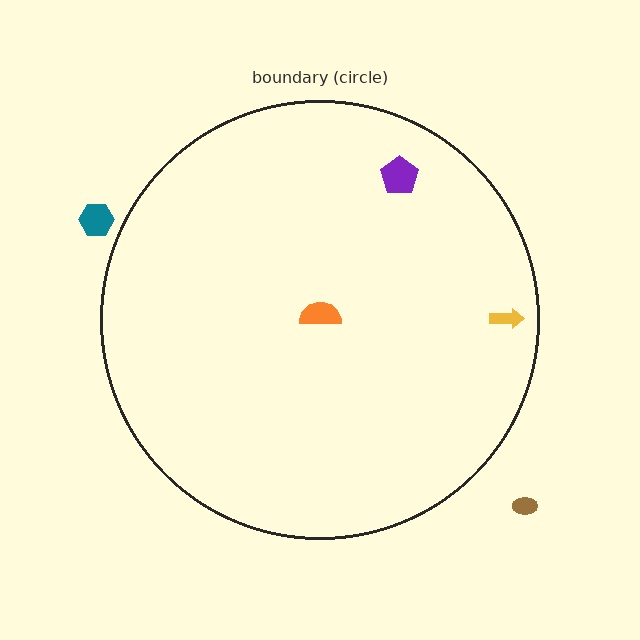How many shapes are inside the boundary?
3 inside, 2 outside.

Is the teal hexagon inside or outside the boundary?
Outside.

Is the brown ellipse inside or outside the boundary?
Outside.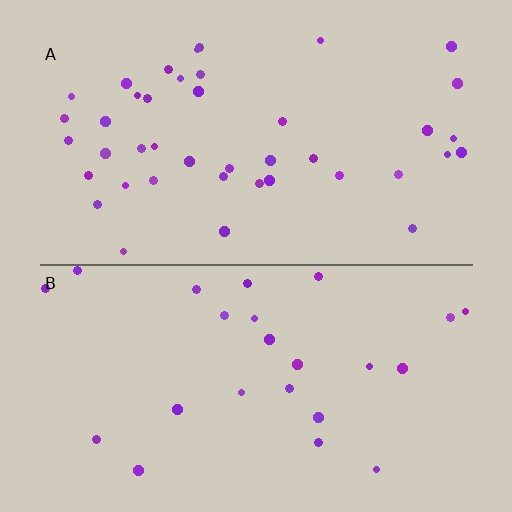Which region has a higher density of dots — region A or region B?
A (the top).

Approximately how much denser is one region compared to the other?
Approximately 1.8× — region A over region B.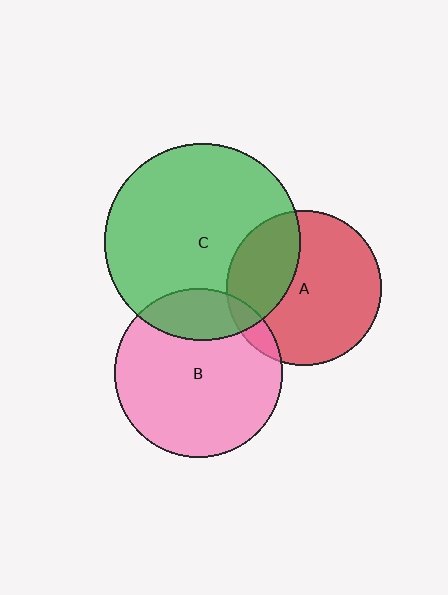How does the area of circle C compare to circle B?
Approximately 1.4 times.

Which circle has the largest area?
Circle C (green).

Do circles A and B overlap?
Yes.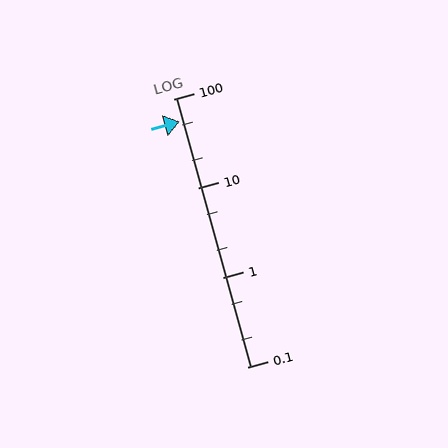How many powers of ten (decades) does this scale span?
The scale spans 3 decades, from 0.1 to 100.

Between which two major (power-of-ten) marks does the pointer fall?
The pointer is between 10 and 100.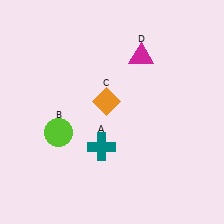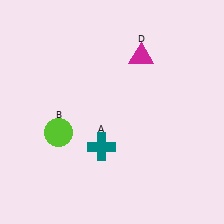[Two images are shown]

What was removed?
The orange diamond (C) was removed in Image 2.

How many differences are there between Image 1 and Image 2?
There is 1 difference between the two images.